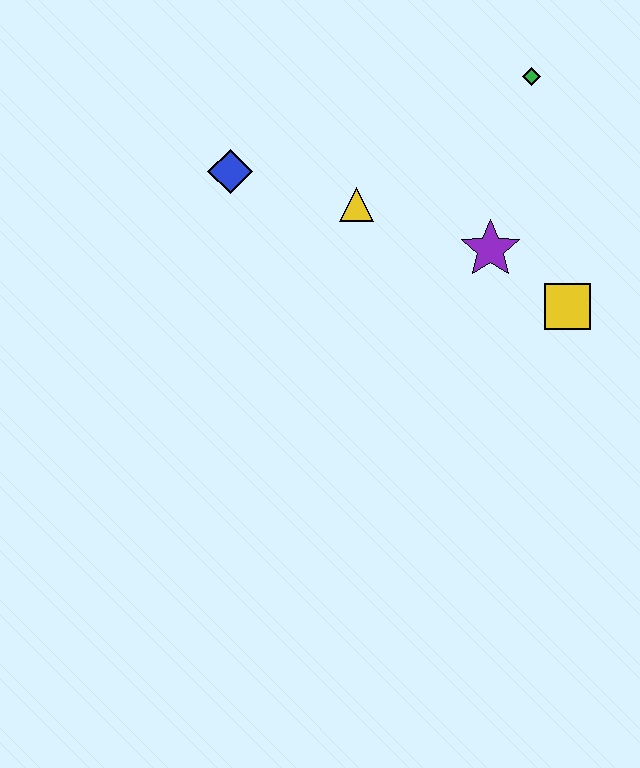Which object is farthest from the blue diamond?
The yellow square is farthest from the blue diamond.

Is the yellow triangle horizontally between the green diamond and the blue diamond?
Yes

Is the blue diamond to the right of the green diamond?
No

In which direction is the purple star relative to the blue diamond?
The purple star is to the right of the blue diamond.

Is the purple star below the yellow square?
No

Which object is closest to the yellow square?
The purple star is closest to the yellow square.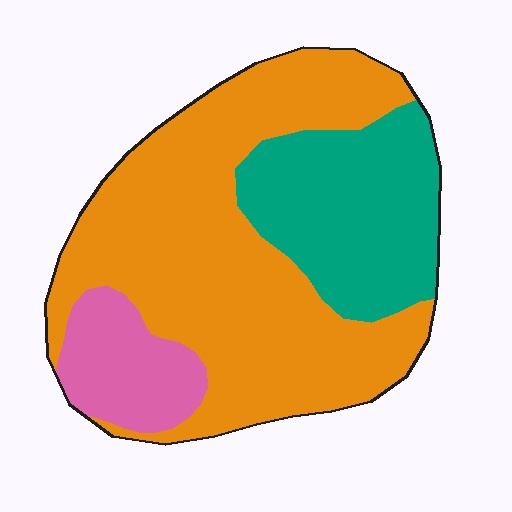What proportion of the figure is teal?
Teal takes up between a quarter and a half of the figure.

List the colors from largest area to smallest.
From largest to smallest: orange, teal, pink.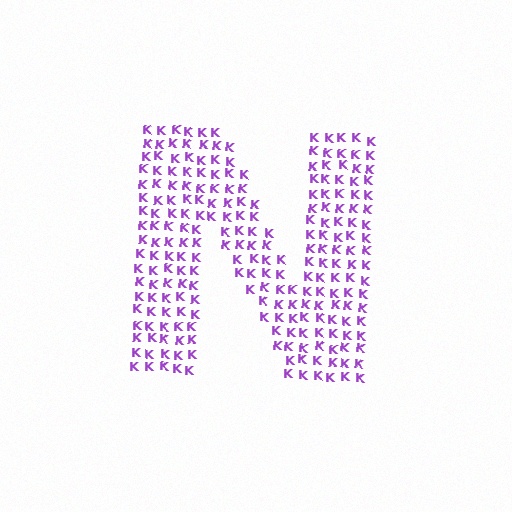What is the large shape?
The large shape is the letter N.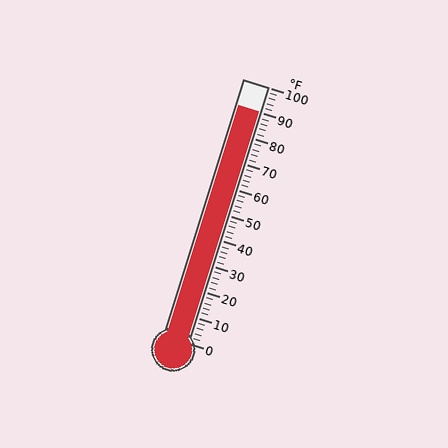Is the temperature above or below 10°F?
The temperature is above 10°F.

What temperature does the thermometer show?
The thermometer shows approximately 90°F.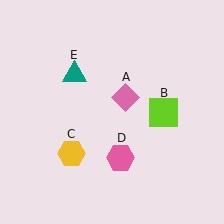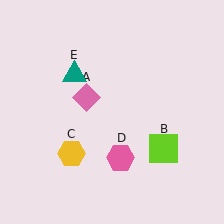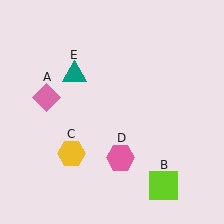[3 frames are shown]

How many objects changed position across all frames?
2 objects changed position: pink diamond (object A), lime square (object B).